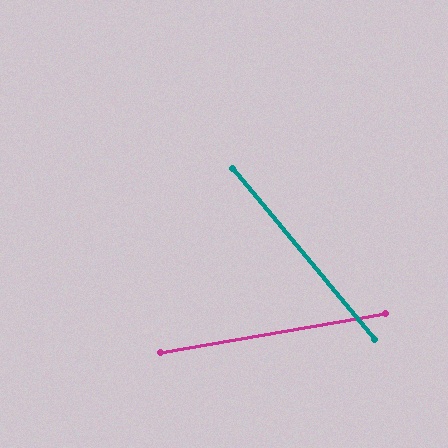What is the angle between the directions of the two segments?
Approximately 60 degrees.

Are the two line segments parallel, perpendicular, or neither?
Neither parallel nor perpendicular — they differ by about 60°.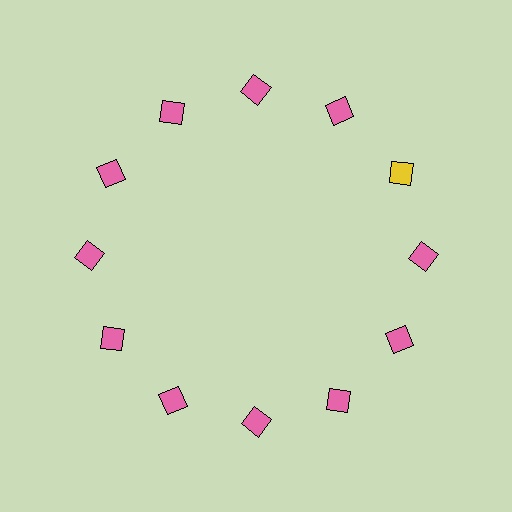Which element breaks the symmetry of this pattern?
The yellow square at roughly the 2 o'clock position breaks the symmetry. All other shapes are pink squares.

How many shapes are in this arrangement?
There are 12 shapes arranged in a ring pattern.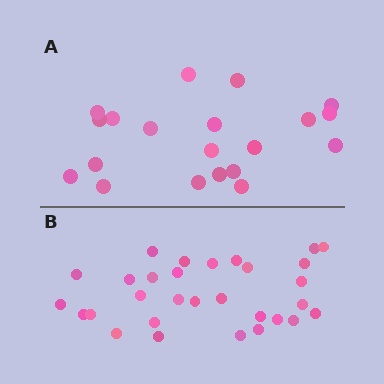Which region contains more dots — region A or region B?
Region B (the bottom region) has more dots.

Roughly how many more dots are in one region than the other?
Region B has roughly 10 or so more dots than region A.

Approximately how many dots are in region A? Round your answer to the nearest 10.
About 20 dots.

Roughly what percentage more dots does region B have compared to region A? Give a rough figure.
About 50% more.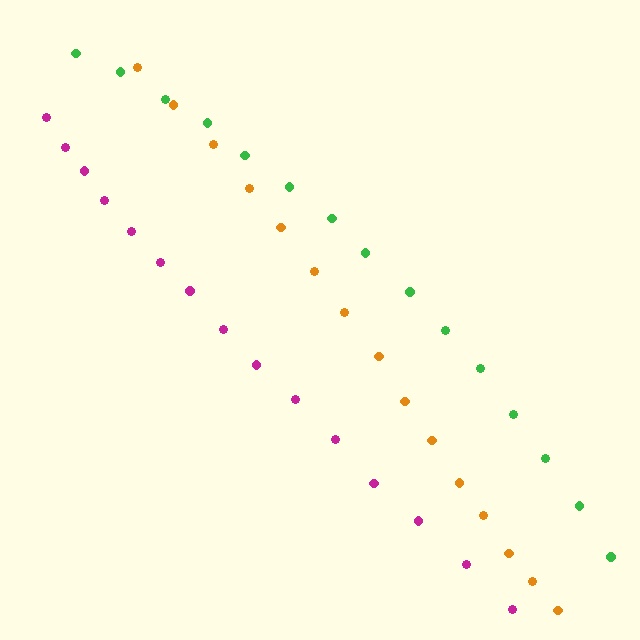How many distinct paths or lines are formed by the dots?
There are 3 distinct paths.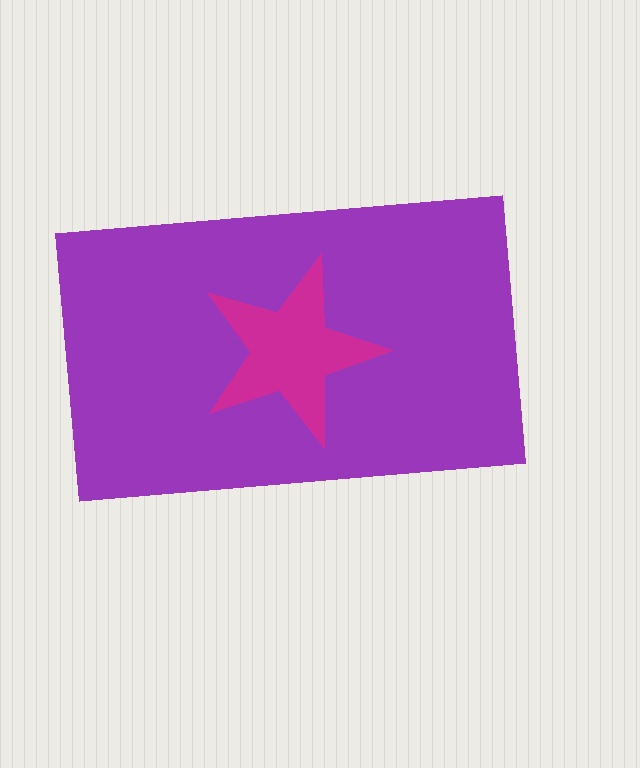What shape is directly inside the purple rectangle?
The magenta star.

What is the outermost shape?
The purple rectangle.